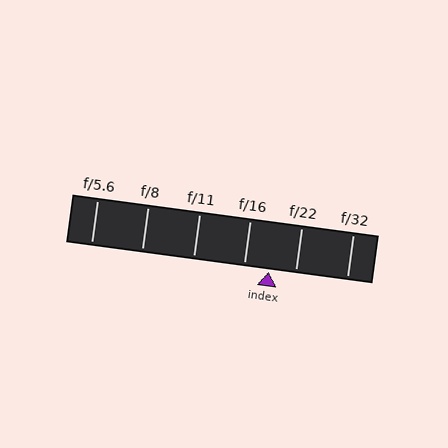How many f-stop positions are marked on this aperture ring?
There are 6 f-stop positions marked.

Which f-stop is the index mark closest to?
The index mark is closest to f/16.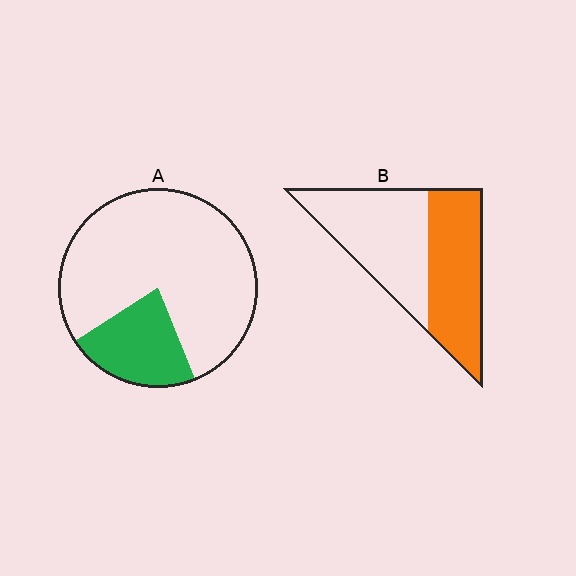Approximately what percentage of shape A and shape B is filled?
A is approximately 20% and B is approximately 45%.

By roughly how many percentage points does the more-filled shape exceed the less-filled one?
By roughly 25 percentage points (B over A).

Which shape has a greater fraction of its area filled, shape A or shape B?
Shape B.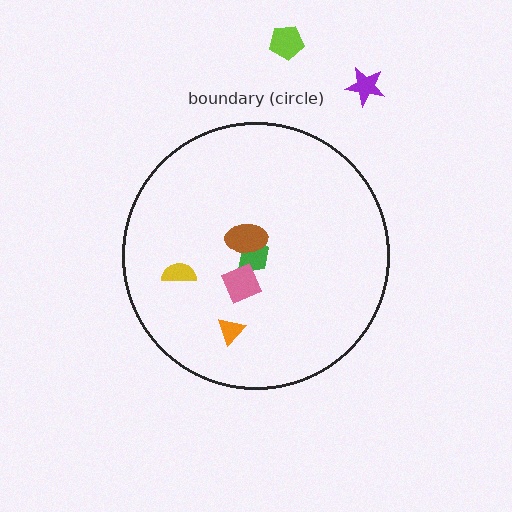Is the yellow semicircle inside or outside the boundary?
Inside.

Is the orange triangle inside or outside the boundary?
Inside.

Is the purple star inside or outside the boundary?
Outside.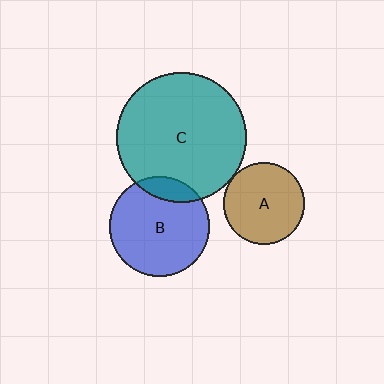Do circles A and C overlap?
Yes.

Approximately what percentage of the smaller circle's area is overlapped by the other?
Approximately 5%.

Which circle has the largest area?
Circle C (teal).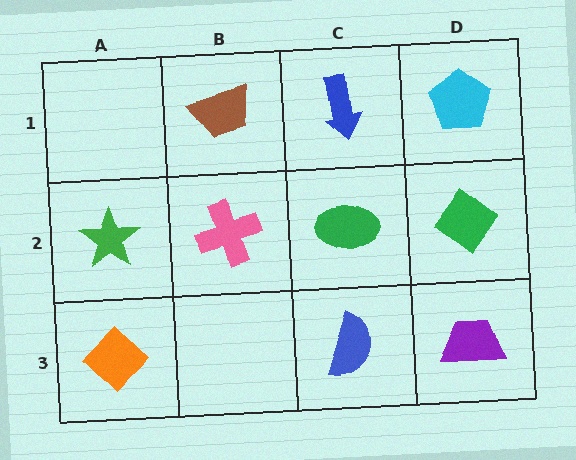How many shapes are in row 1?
3 shapes.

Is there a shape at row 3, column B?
No, that cell is empty.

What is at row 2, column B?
A pink cross.